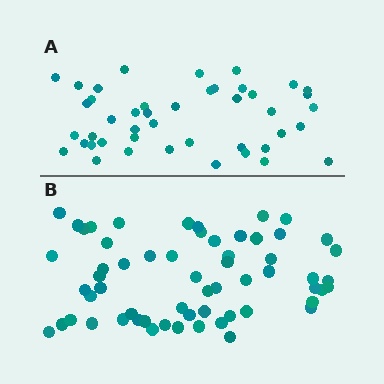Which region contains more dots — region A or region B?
Region B (the bottom region) has more dots.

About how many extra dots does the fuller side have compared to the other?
Region B has approximately 15 more dots than region A.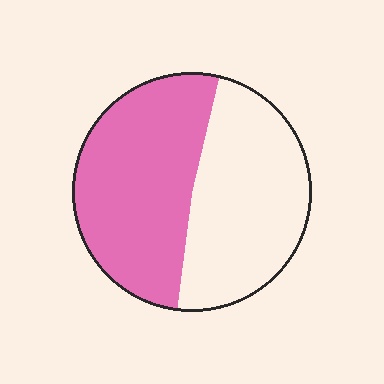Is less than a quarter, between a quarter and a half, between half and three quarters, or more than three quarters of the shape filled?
Between half and three quarters.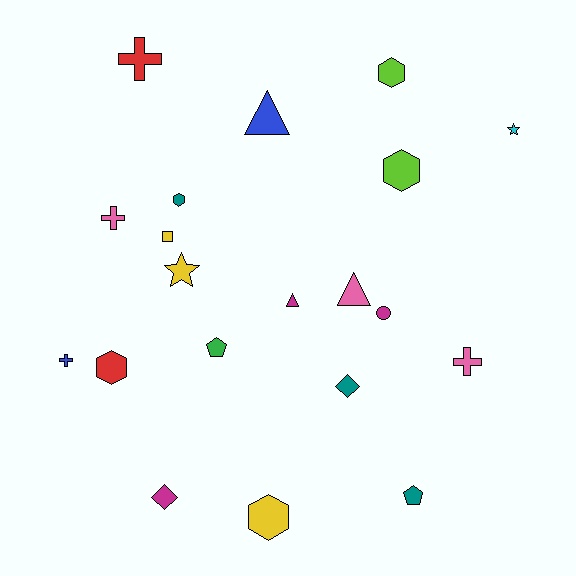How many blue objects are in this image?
There are 2 blue objects.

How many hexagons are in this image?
There are 5 hexagons.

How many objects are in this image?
There are 20 objects.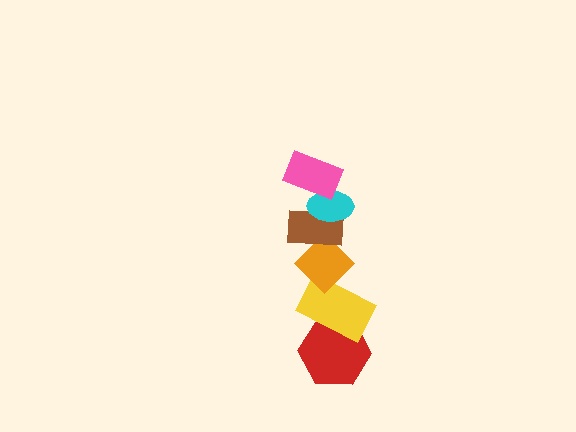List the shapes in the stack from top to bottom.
From top to bottom: the pink rectangle, the cyan ellipse, the brown rectangle, the orange diamond, the yellow rectangle, the red hexagon.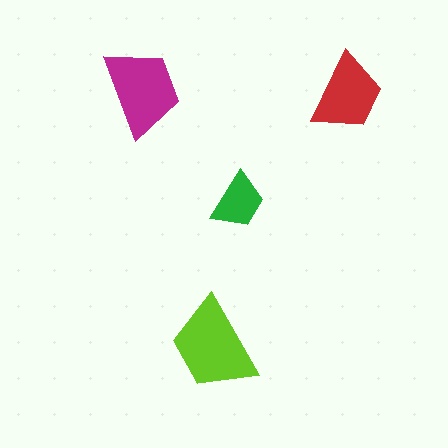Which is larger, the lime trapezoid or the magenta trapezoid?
The lime one.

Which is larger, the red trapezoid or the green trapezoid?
The red one.